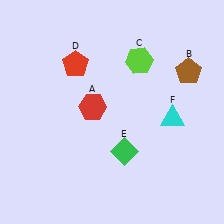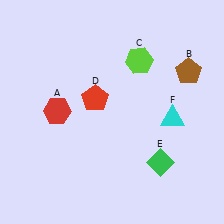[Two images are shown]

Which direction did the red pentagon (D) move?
The red pentagon (D) moved down.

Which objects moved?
The objects that moved are: the red hexagon (A), the red pentagon (D), the green diamond (E).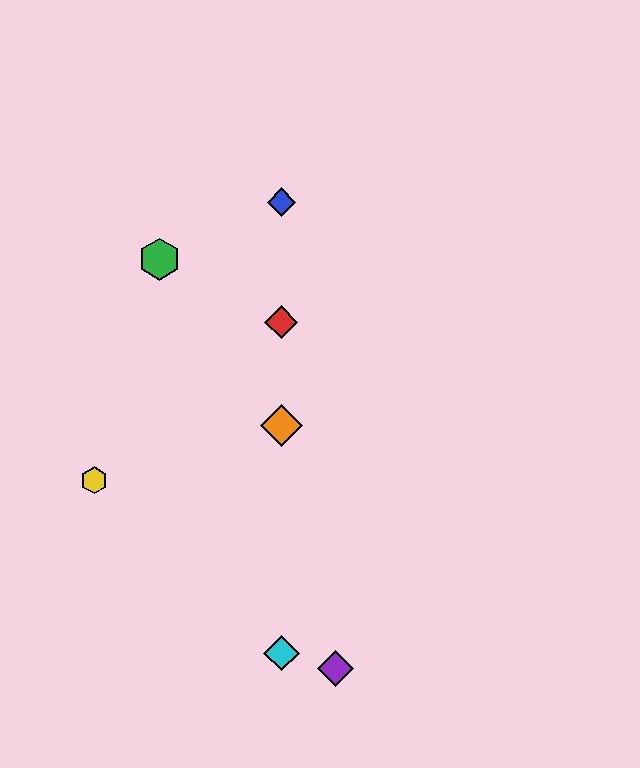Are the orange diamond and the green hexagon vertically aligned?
No, the orange diamond is at x≈281 and the green hexagon is at x≈160.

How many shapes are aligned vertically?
4 shapes (the red diamond, the blue diamond, the orange diamond, the cyan diamond) are aligned vertically.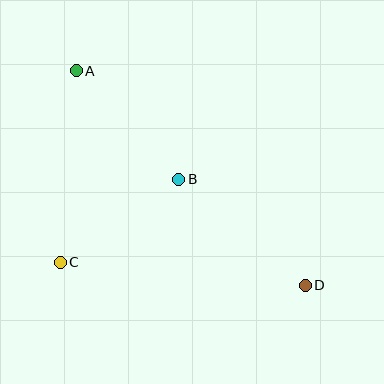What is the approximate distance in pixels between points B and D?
The distance between B and D is approximately 165 pixels.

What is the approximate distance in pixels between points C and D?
The distance between C and D is approximately 246 pixels.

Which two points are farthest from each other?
Points A and D are farthest from each other.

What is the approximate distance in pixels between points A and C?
The distance between A and C is approximately 192 pixels.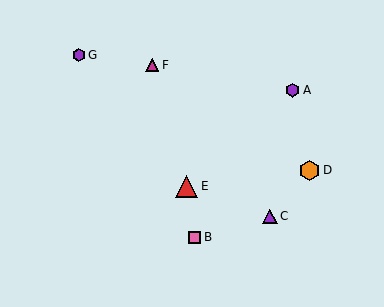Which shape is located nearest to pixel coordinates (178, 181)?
The red triangle (labeled E) at (186, 186) is nearest to that location.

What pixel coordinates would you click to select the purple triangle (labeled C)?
Click at (270, 216) to select the purple triangle C.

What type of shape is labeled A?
Shape A is a purple hexagon.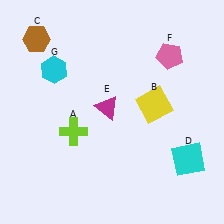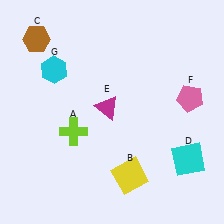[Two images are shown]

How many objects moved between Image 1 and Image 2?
2 objects moved between the two images.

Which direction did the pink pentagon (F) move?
The pink pentagon (F) moved down.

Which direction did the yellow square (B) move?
The yellow square (B) moved down.